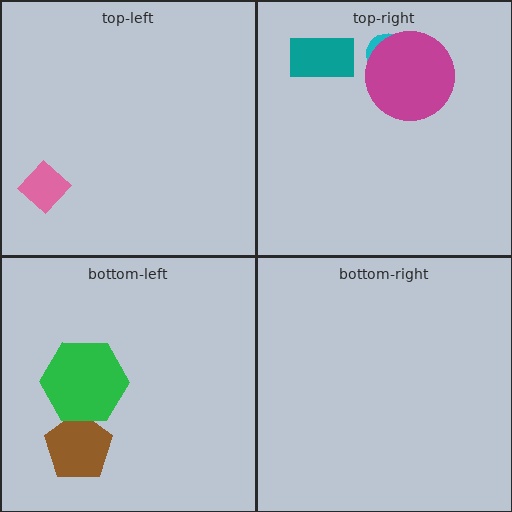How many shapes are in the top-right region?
3.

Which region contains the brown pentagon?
The bottom-left region.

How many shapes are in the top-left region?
1.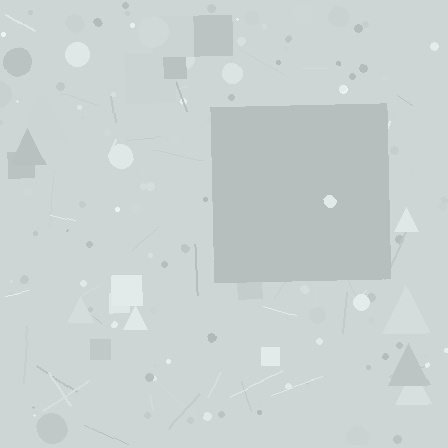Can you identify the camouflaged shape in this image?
The camouflaged shape is a square.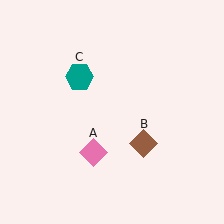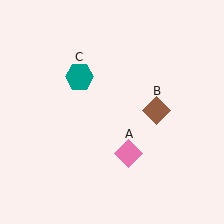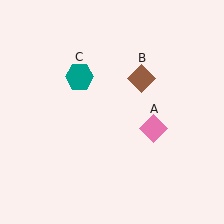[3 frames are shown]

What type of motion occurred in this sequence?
The pink diamond (object A), brown diamond (object B) rotated counterclockwise around the center of the scene.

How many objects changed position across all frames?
2 objects changed position: pink diamond (object A), brown diamond (object B).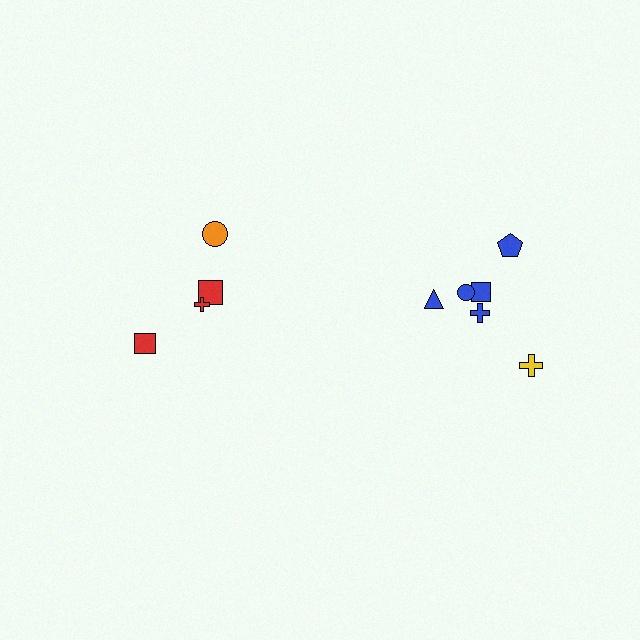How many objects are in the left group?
There are 4 objects.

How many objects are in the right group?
There are 6 objects.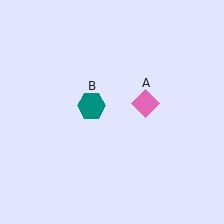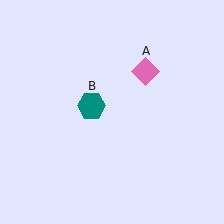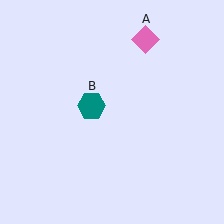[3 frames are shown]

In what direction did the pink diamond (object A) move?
The pink diamond (object A) moved up.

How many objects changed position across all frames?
1 object changed position: pink diamond (object A).